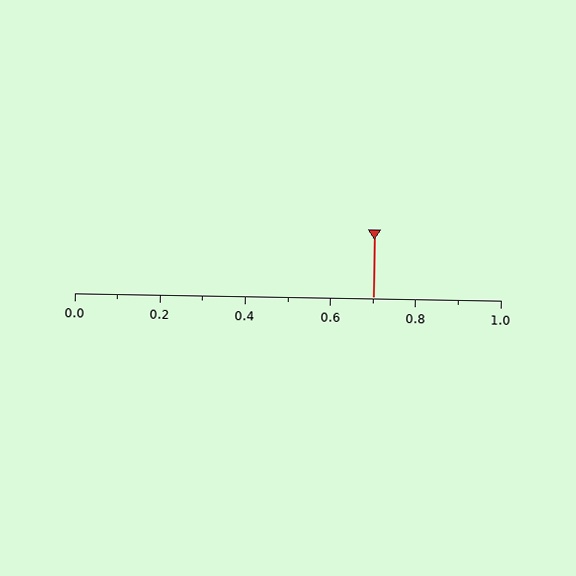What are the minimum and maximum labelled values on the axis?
The axis runs from 0.0 to 1.0.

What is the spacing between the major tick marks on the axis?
The major ticks are spaced 0.2 apart.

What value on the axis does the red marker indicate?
The marker indicates approximately 0.7.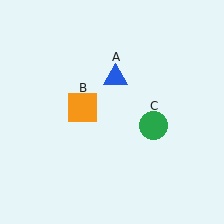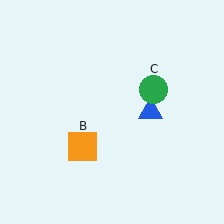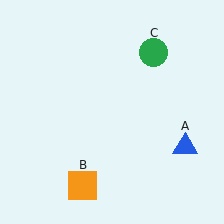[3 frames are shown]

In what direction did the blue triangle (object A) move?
The blue triangle (object A) moved down and to the right.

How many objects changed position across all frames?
3 objects changed position: blue triangle (object A), orange square (object B), green circle (object C).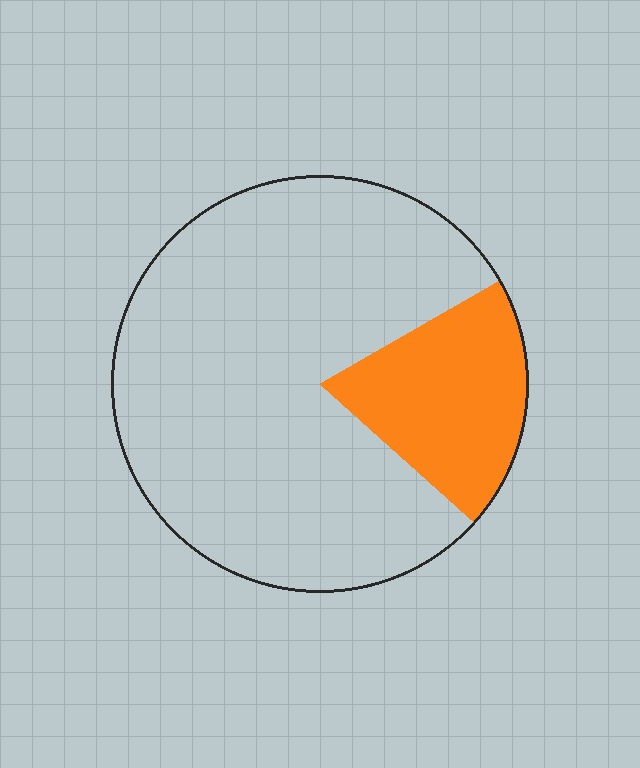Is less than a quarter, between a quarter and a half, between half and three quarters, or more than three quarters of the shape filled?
Less than a quarter.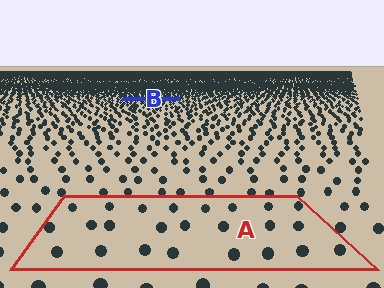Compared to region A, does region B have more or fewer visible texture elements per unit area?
Region B has more texture elements per unit area — they are packed more densely because it is farther away.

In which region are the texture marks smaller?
The texture marks are smaller in region B, because it is farther away.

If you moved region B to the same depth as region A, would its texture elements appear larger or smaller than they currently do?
They would appear larger. At a closer depth, the same texture elements are projected at a bigger on-screen size.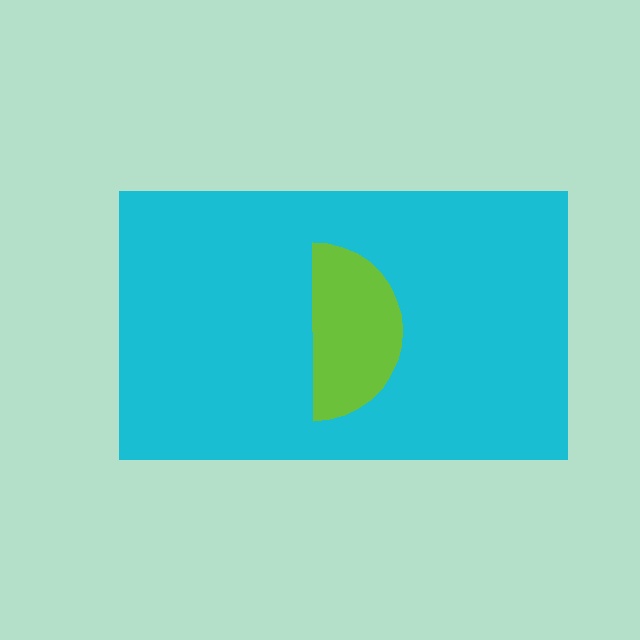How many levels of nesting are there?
2.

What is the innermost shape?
The lime semicircle.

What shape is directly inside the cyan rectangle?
The lime semicircle.